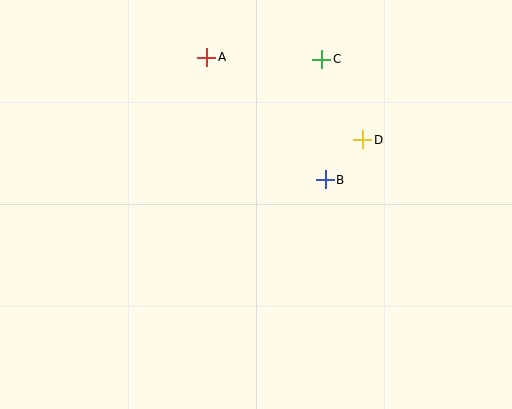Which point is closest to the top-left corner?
Point A is closest to the top-left corner.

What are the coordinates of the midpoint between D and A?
The midpoint between D and A is at (285, 98).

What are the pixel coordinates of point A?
Point A is at (207, 57).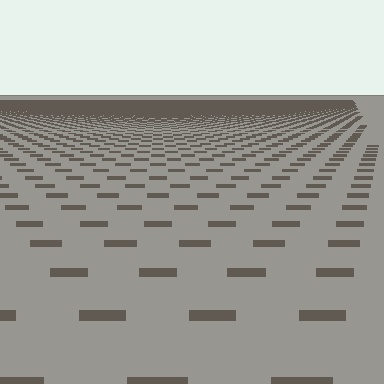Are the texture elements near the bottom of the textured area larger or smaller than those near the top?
Larger. Near the bottom, elements are closer to the viewer and appear at a bigger on-screen size.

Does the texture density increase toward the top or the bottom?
Density increases toward the top.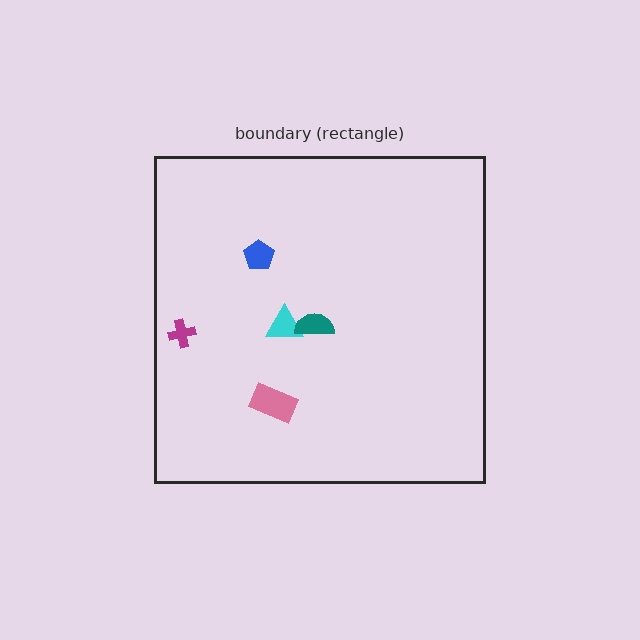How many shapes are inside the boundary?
5 inside, 0 outside.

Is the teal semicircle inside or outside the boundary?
Inside.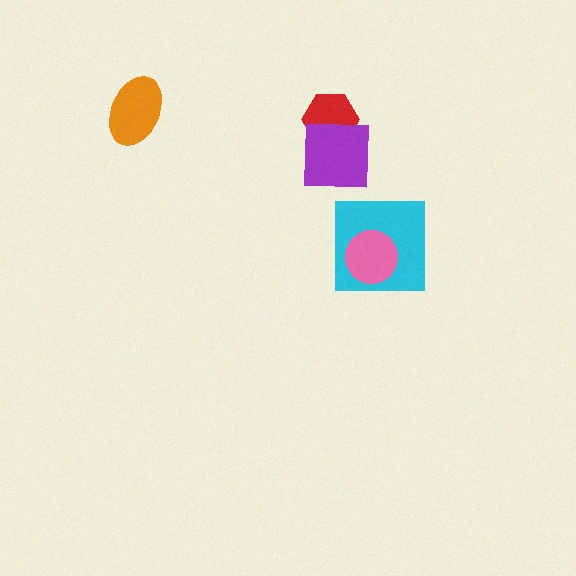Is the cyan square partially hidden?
Yes, it is partially covered by another shape.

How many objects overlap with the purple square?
1 object overlaps with the purple square.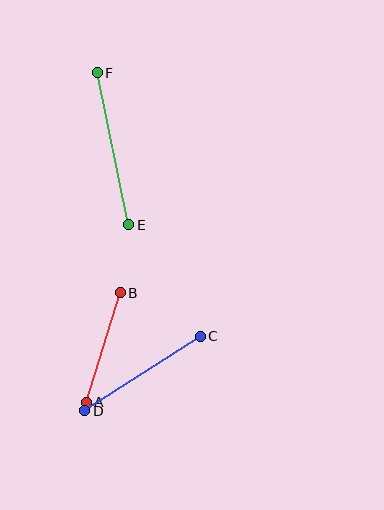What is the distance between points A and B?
The distance is approximately 115 pixels.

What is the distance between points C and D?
The distance is approximately 138 pixels.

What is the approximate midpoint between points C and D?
The midpoint is at approximately (142, 373) pixels.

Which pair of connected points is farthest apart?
Points E and F are farthest apart.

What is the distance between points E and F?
The distance is approximately 155 pixels.